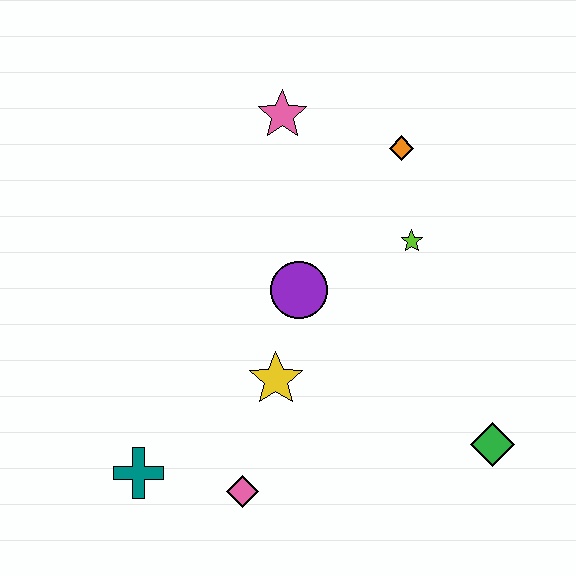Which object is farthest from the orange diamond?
The teal cross is farthest from the orange diamond.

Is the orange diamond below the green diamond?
No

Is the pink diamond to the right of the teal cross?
Yes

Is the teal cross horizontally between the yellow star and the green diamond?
No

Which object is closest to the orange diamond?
The lime star is closest to the orange diamond.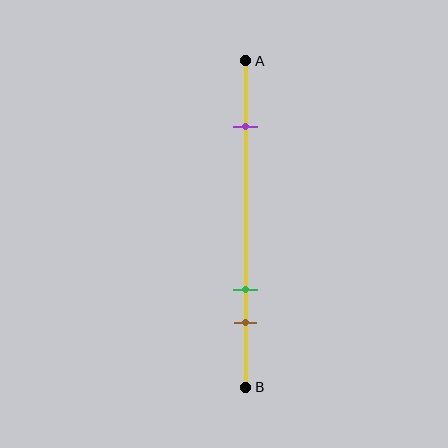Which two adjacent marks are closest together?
The green and brown marks are the closest adjacent pair.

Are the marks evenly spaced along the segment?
No, the marks are not evenly spaced.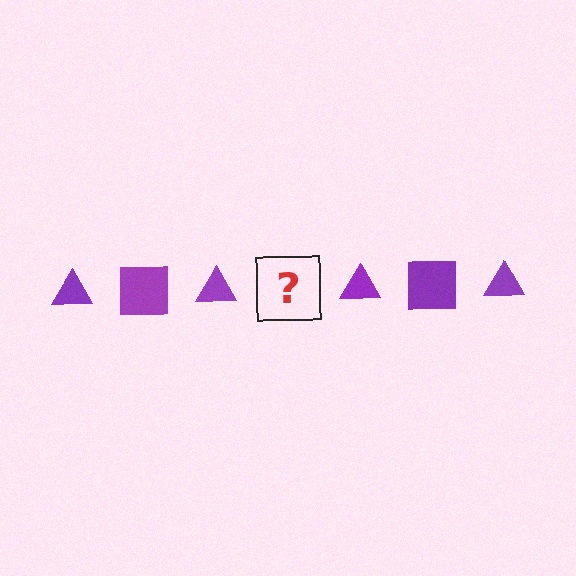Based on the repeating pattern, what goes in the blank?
The blank should be a purple square.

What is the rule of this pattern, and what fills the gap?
The rule is that the pattern cycles through triangle, square shapes in purple. The gap should be filled with a purple square.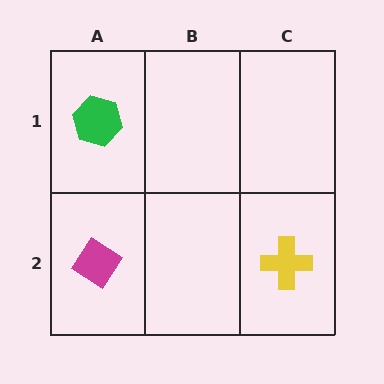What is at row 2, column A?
A magenta diamond.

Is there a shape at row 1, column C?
No, that cell is empty.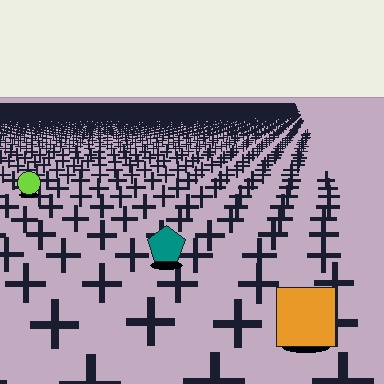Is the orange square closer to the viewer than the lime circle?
Yes. The orange square is closer — you can tell from the texture gradient: the ground texture is coarser near it.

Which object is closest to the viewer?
The orange square is closest. The texture marks near it are larger and more spread out.